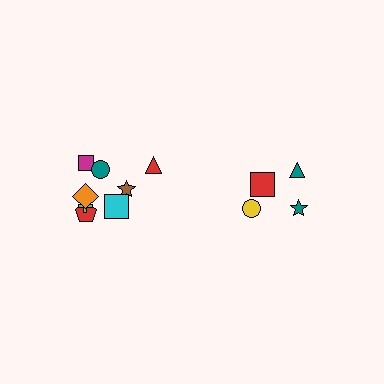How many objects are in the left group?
There are 8 objects.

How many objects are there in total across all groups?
There are 12 objects.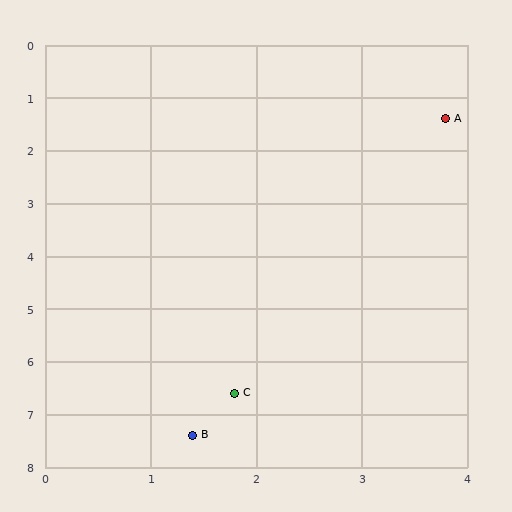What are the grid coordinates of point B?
Point B is at approximately (1.4, 7.4).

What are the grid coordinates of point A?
Point A is at approximately (3.8, 1.4).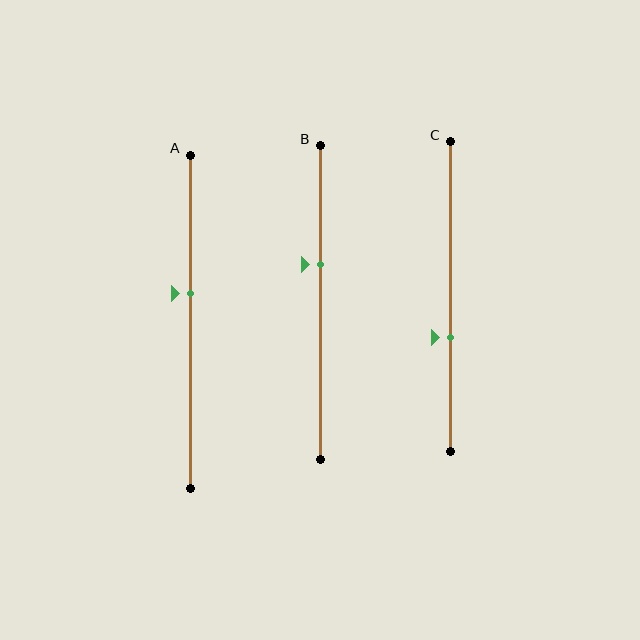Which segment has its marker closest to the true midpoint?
Segment A has its marker closest to the true midpoint.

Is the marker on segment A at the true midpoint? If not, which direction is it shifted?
No, the marker on segment A is shifted upward by about 9% of the segment length.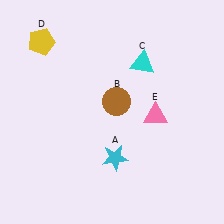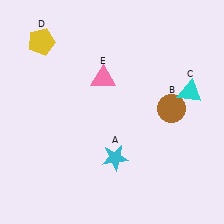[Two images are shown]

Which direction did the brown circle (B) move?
The brown circle (B) moved right.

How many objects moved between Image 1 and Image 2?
3 objects moved between the two images.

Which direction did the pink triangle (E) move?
The pink triangle (E) moved left.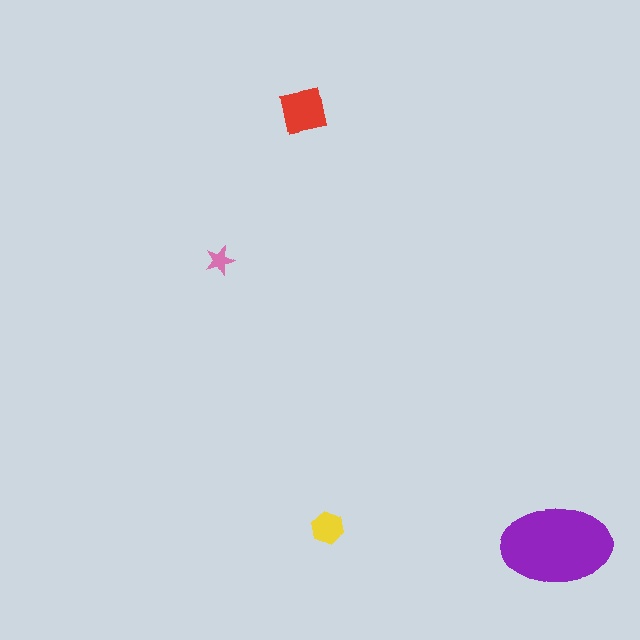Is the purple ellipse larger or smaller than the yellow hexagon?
Larger.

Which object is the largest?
The purple ellipse.